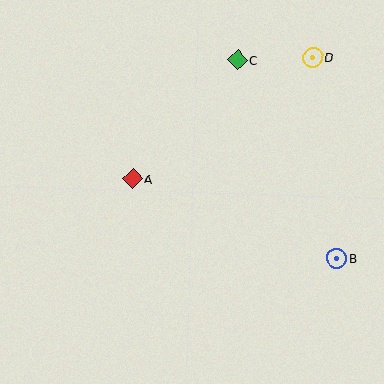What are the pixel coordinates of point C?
Point C is at (238, 60).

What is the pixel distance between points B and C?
The distance between B and C is 222 pixels.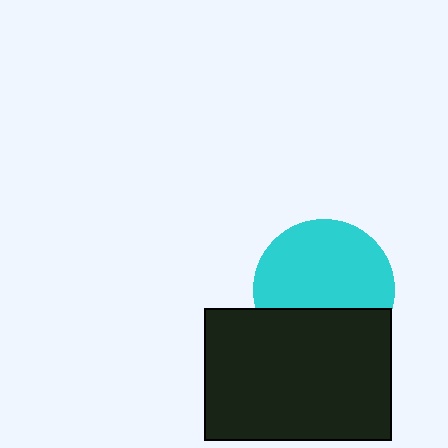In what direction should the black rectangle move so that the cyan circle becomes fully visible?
The black rectangle should move down. That is the shortest direction to clear the overlap and leave the cyan circle fully visible.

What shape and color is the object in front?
The object in front is a black rectangle.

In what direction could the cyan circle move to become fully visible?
The cyan circle could move up. That would shift it out from behind the black rectangle entirely.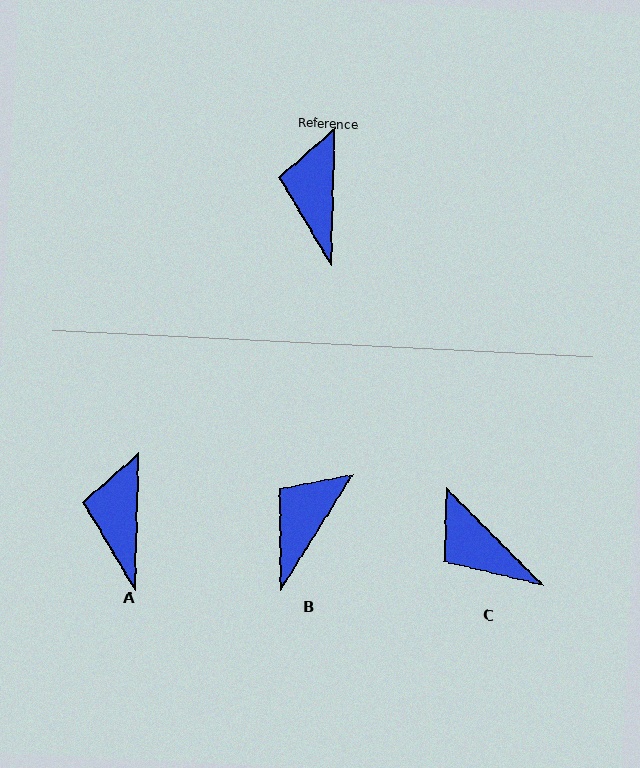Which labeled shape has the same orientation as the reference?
A.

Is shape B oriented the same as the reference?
No, it is off by about 30 degrees.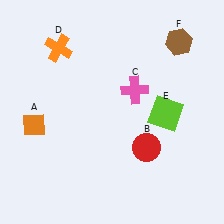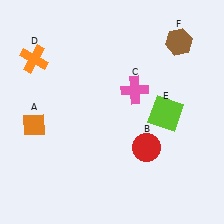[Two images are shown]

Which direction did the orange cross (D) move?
The orange cross (D) moved left.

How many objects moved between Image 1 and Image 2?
1 object moved between the two images.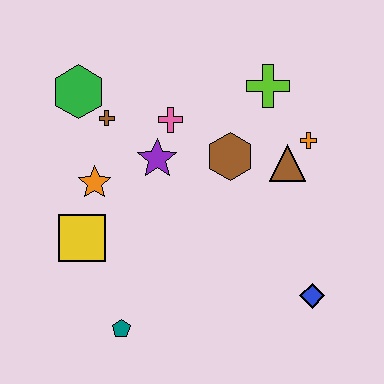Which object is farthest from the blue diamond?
The green hexagon is farthest from the blue diamond.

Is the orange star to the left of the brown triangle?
Yes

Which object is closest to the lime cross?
The orange cross is closest to the lime cross.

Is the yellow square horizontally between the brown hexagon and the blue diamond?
No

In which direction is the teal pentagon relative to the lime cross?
The teal pentagon is below the lime cross.